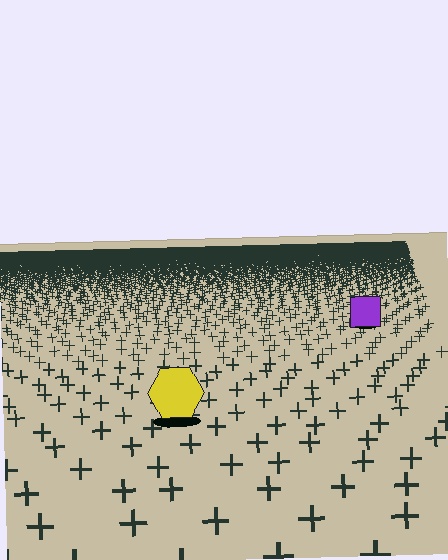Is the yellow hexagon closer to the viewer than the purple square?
Yes. The yellow hexagon is closer — you can tell from the texture gradient: the ground texture is coarser near it.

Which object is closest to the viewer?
The yellow hexagon is closest. The texture marks near it are larger and more spread out.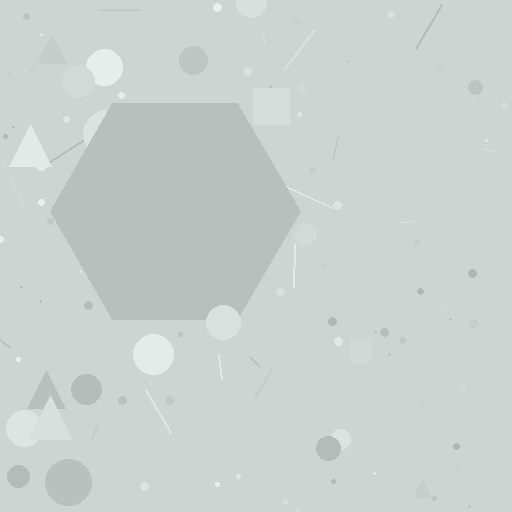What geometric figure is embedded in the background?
A hexagon is embedded in the background.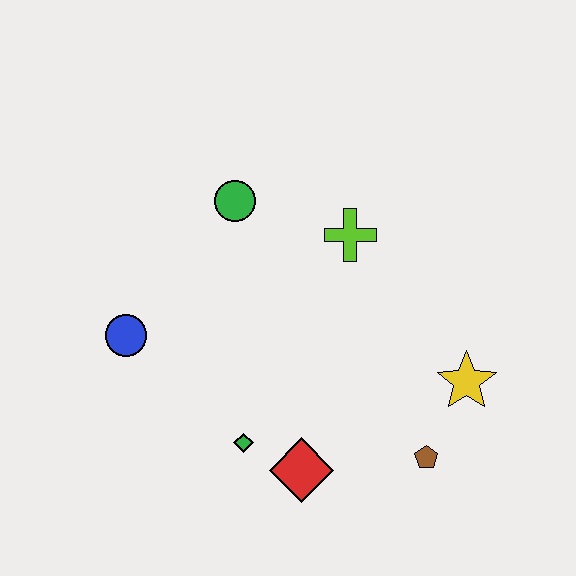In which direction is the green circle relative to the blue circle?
The green circle is above the blue circle.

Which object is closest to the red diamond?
The green diamond is closest to the red diamond.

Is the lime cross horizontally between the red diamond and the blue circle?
No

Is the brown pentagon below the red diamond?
No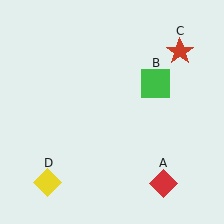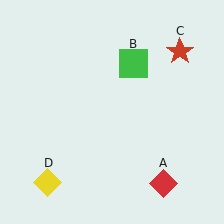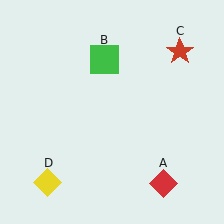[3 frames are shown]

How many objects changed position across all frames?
1 object changed position: green square (object B).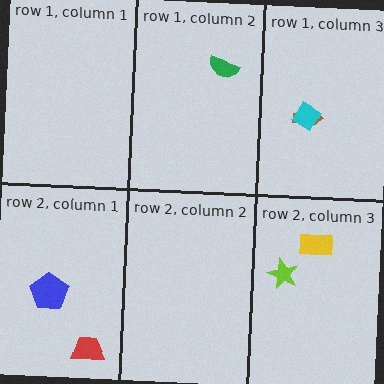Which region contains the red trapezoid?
The row 2, column 1 region.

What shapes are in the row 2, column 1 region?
The blue pentagon, the red trapezoid.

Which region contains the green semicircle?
The row 1, column 2 region.